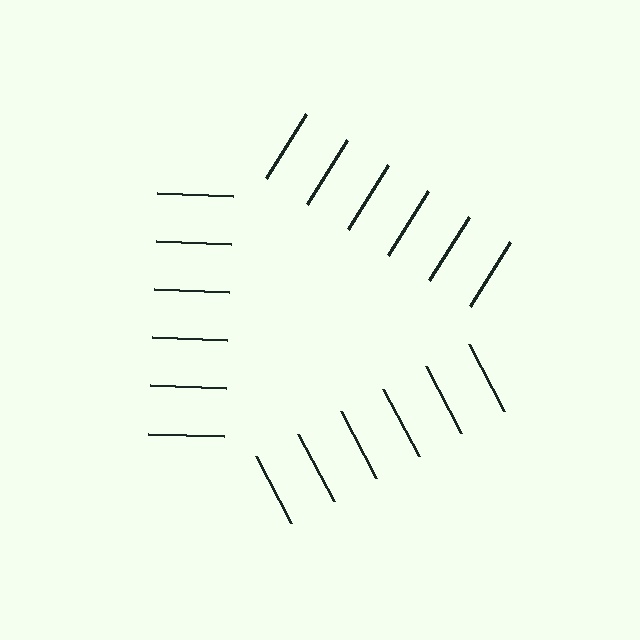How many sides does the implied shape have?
3 sides — the line-ends trace a triangle.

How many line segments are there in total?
18 — 6 along each of the 3 edges.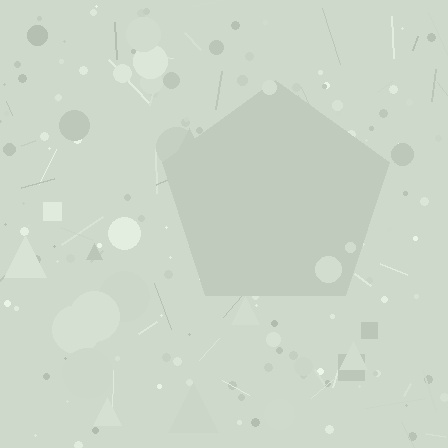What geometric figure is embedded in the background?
A pentagon is embedded in the background.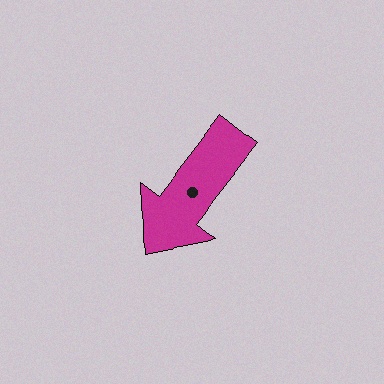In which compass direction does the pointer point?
Southwest.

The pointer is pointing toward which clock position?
Roughly 7 o'clock.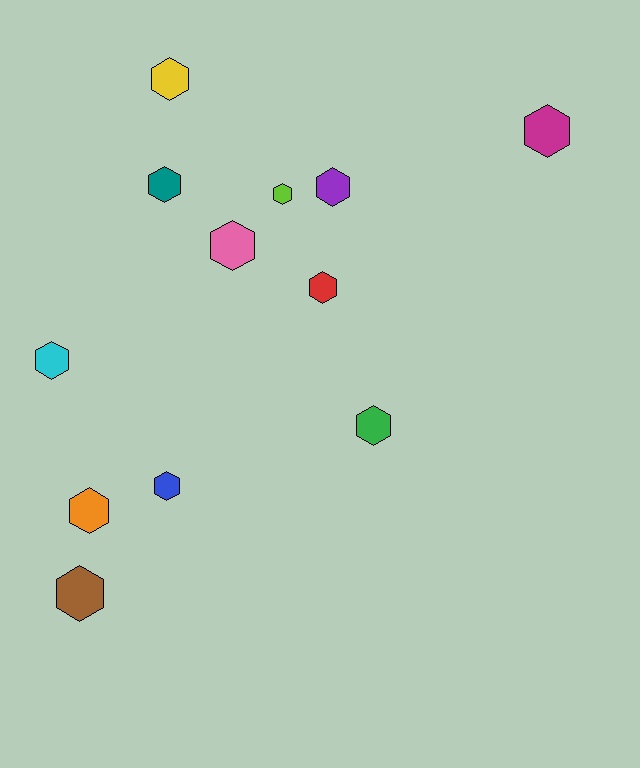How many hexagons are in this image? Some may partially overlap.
There are 12 hexagons.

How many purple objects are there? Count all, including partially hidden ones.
There is 1 purple object.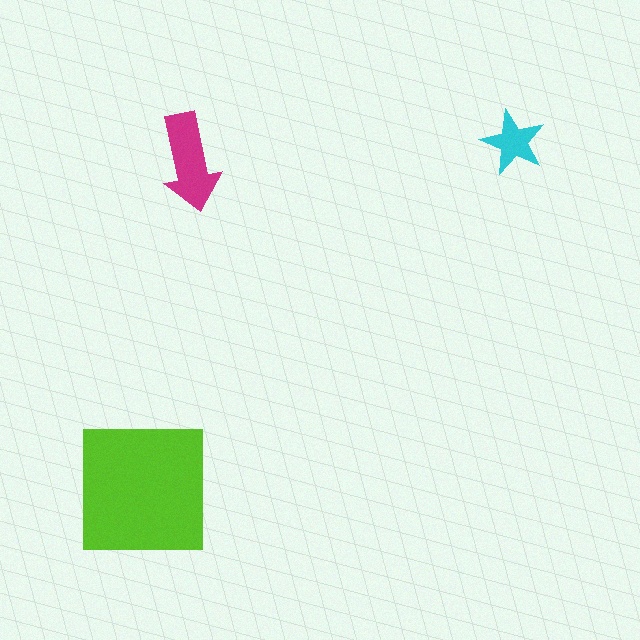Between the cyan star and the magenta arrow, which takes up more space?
The magenta arrow.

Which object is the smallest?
The cyan star.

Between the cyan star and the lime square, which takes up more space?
The lime square.